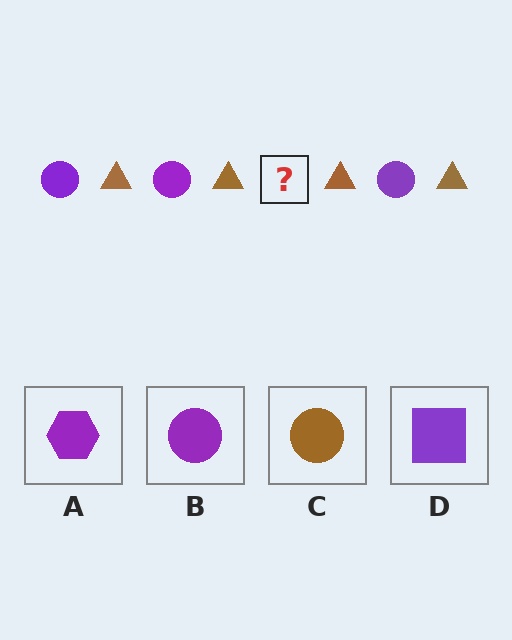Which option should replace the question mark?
Option B.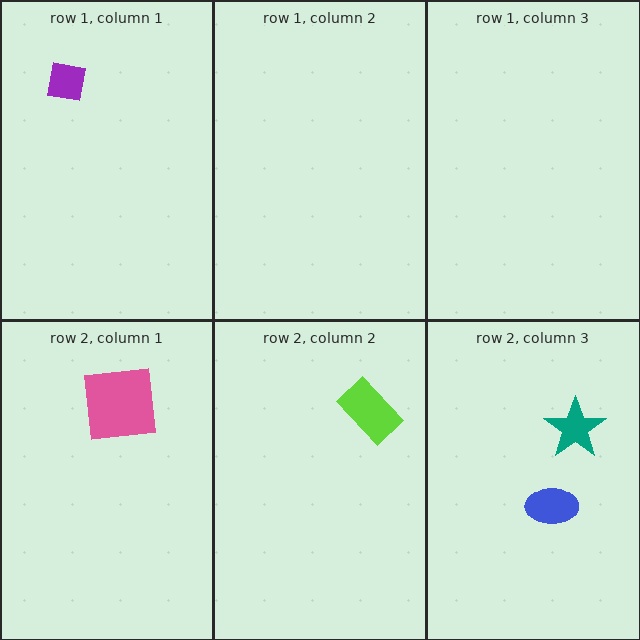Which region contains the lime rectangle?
The row 2, column 2 region.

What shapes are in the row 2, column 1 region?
The pink square.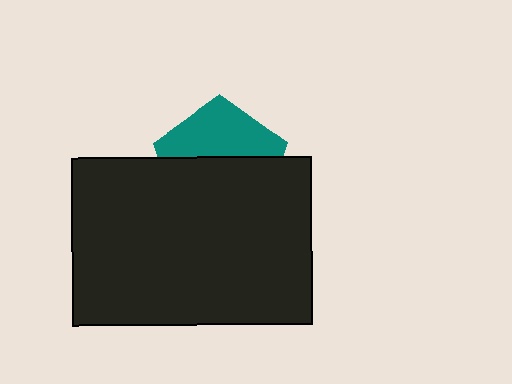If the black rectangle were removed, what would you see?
You would see the complete teal pentagon.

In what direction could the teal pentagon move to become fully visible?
The teal pentagon could move up. That would shift it out from behind the black rectangle entirely.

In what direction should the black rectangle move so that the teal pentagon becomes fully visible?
The black rectangle should move down. That is the shortest direction to clear the overlap and leave the teal pentagon fully visible.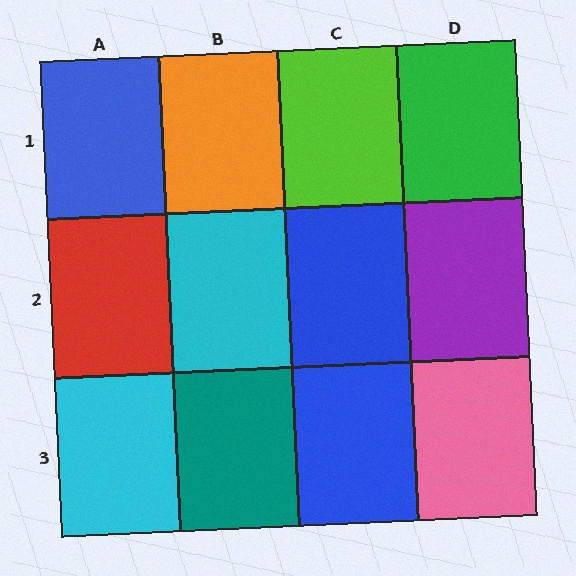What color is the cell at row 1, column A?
Blue.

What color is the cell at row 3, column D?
Pink.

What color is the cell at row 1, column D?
Green.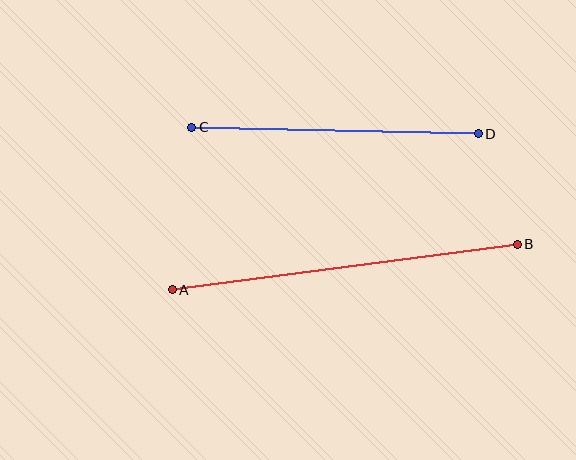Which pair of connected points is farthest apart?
Points A and B are farthest apart.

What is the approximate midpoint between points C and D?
The midpoint is at approximately (335, 130) pixels.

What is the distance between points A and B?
The distance is approximately 348 pixels.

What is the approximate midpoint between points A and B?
The midpoint is at approximately (345, 267) pixels.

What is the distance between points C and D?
The distance is approximately 286 pixels.